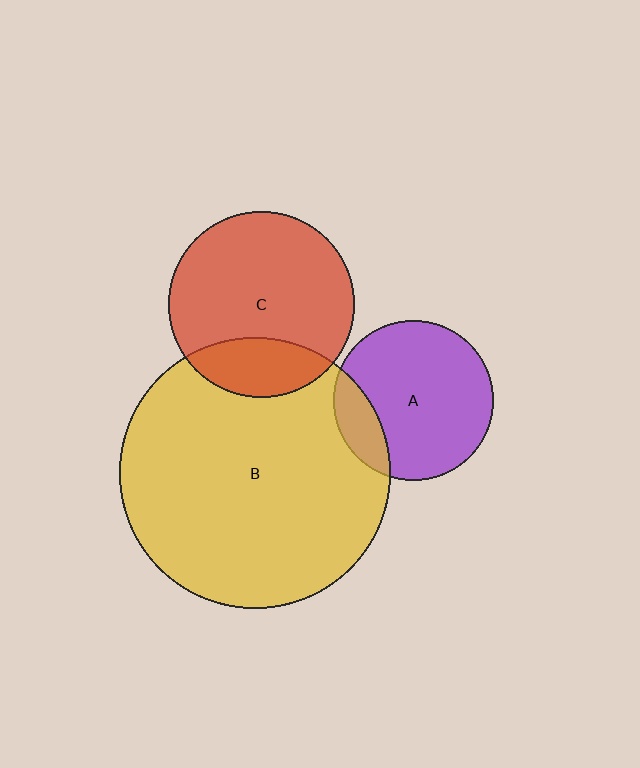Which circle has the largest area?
Circle B (yellow).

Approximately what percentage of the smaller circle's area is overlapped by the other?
Approximately 25%.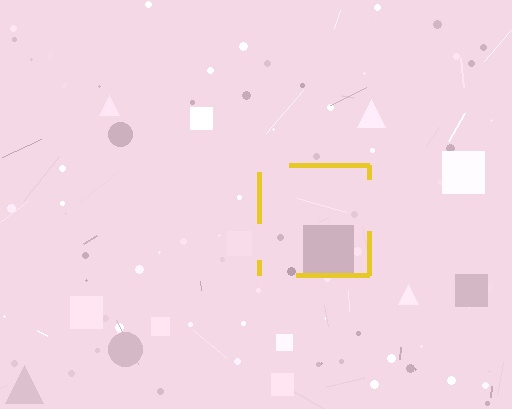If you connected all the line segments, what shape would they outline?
They would outline a square.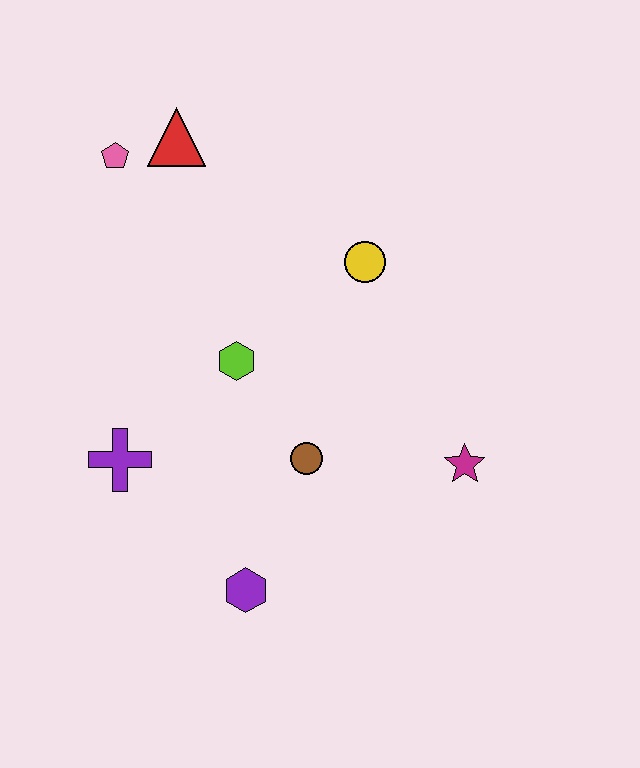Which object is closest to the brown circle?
The lime hexagon is closest to the brown circle.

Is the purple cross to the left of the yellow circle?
Yes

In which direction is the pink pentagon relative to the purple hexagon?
The pink pentagon is above the purple hexagon.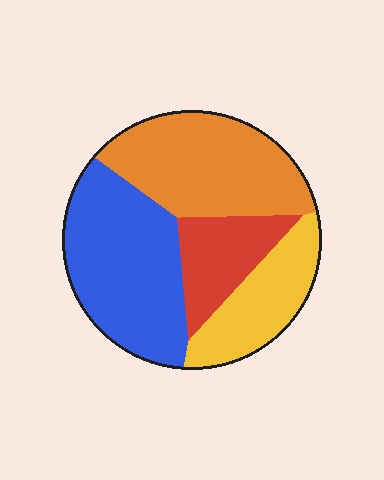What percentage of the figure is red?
Red takes up about one sixth (1/6) of the figure.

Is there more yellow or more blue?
Blue.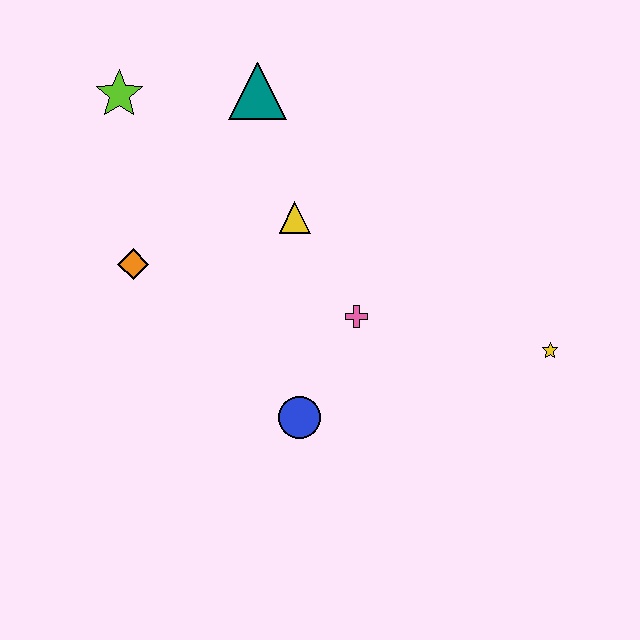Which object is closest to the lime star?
The teal triangle is closest to the lime star.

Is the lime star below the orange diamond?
No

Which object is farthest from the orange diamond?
The yellow star is farthest from the orange diamond.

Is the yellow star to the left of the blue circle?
No